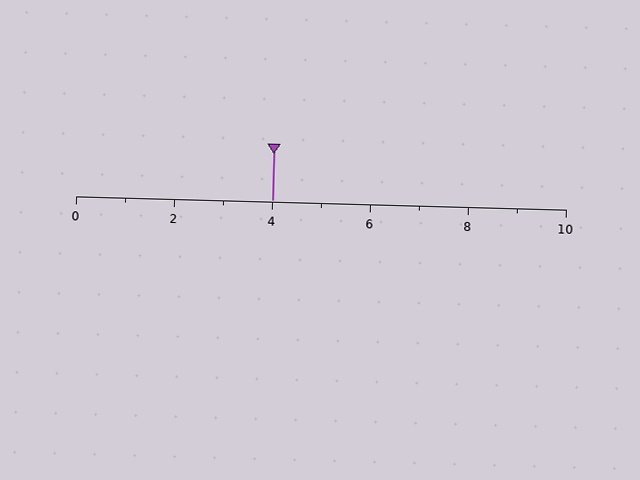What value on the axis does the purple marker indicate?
The marker indicates approximately 4.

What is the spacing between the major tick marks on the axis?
The major ticks are spaced 2 apart.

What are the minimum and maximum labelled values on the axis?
The axis runs from 0 to 10.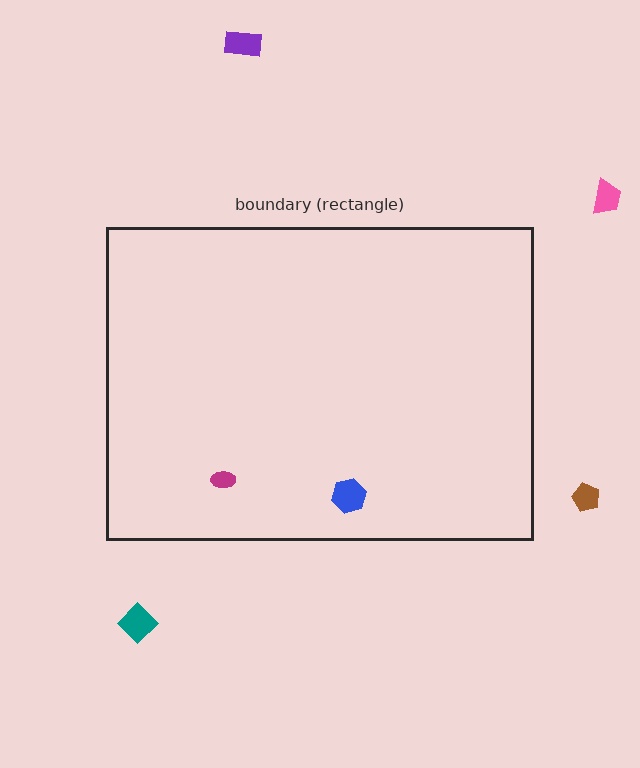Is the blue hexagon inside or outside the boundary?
Inside.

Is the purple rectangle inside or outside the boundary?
Outside.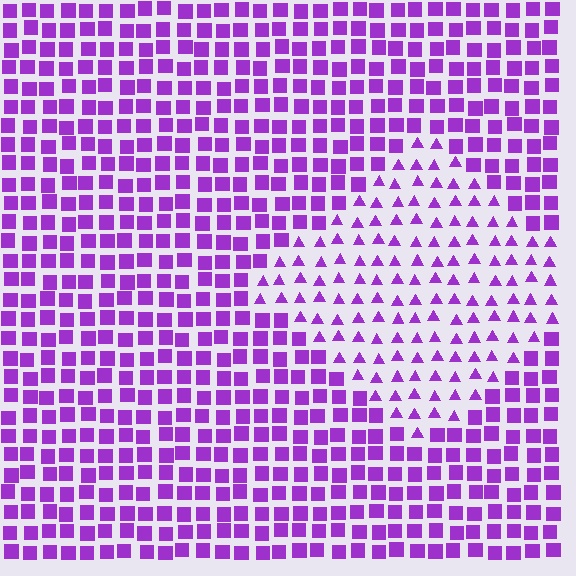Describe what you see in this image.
The image is filled with small purple elements arranged in a uniform grid. A diamond-shaped region contains triangles, while the surrounding area contains squares. The boundary is defined purely by the change in element shape.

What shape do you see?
I see a diamond.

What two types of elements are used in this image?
The image uses triangles inside the diamond region and squares outside it.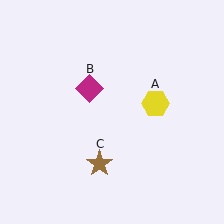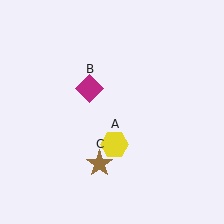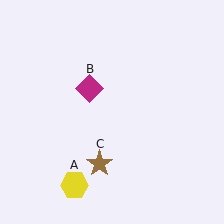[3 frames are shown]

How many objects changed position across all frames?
1 object changed position: yellow hexagon (object A).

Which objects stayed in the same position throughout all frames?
Magenta diamond (object B) and brown star (object C) remained stationary.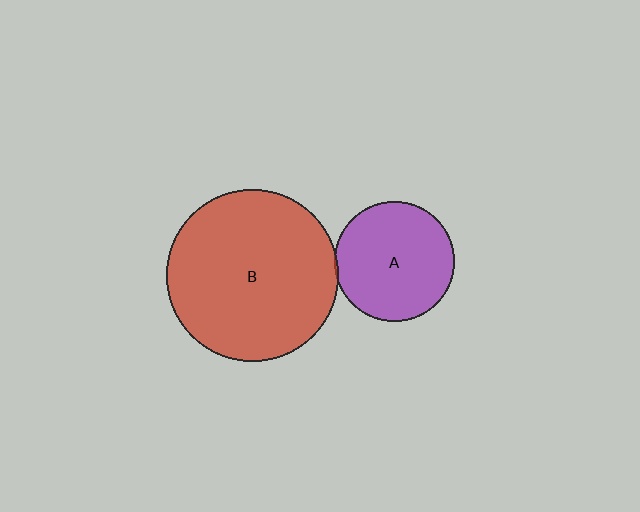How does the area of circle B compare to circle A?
Approximately 2.1 times.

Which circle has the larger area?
Circle B (red).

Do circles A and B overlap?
Yes.